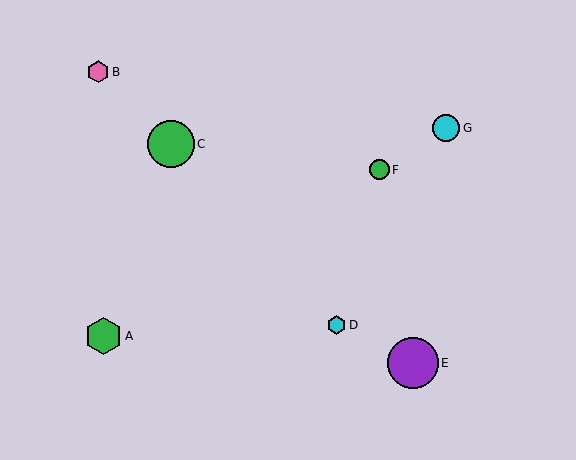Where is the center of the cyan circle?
The center of the cyan circle is at (446, 128).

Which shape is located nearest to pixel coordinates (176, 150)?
The green circle (labeled C) at (171, 144) is nearest to that location.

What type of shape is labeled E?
Shape E is a purple circle.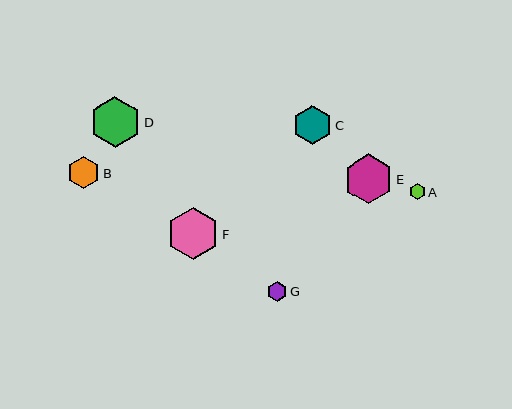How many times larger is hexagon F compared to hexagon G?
Hexagon F is approximately 2.6 times the size of hexagon G.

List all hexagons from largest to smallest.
From largest to smallest: F, D, E, C, B, G, A.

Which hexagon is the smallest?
Hexagon A is the smallest with a size of approximately 16 pixels.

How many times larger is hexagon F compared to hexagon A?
Hexagon F is approximately 3.3 times the size of hexagon A.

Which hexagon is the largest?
Hexagon F is the largest with a size of approximately 52 pixels.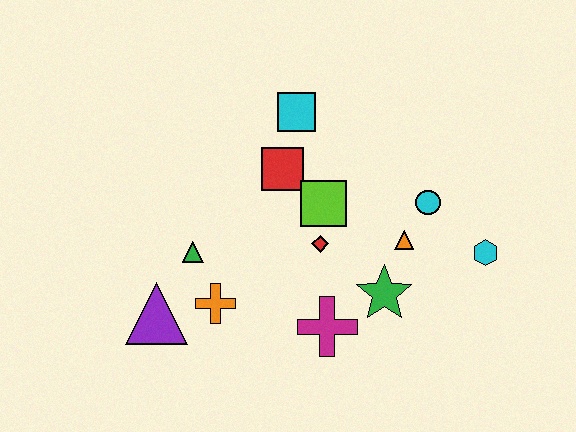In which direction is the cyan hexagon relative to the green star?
The cyan hexagon is to the right of the green star.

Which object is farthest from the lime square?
The purple triangle is farthest from the lime square.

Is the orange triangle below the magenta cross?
No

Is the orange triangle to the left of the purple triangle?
No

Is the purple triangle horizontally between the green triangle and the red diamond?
No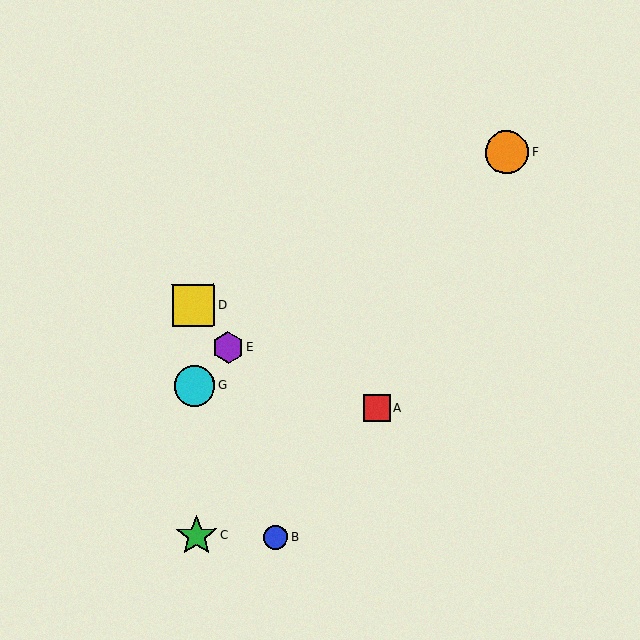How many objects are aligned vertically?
3 objects (C, D, G) are aligned vertically.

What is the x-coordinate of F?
Object F is at x≈507.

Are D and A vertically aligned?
No, D is at x≈193 and A is at x≈377.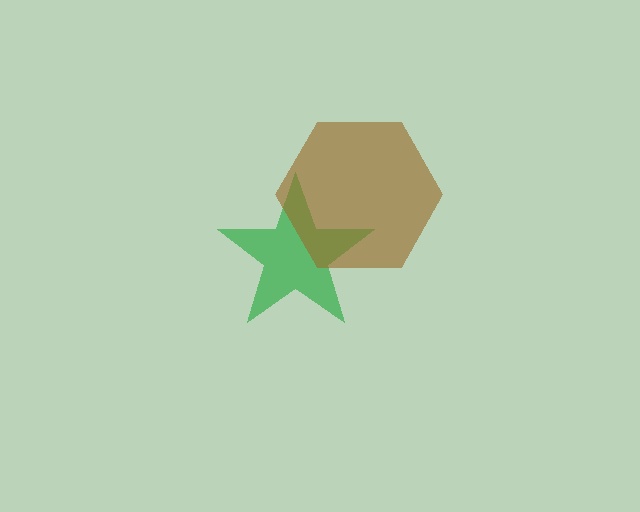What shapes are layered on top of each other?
The layered shapes are: a green star, a brown hexagon.